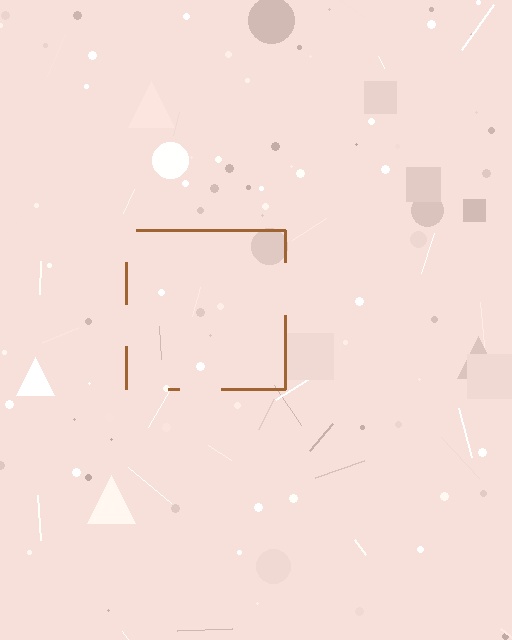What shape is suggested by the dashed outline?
The dashed outline suggests a square.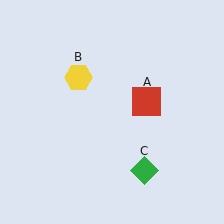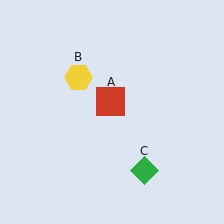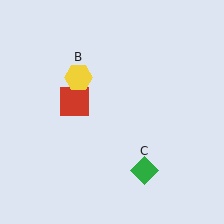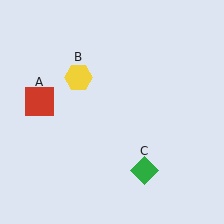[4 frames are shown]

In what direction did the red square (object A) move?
The red square (object A) moved left.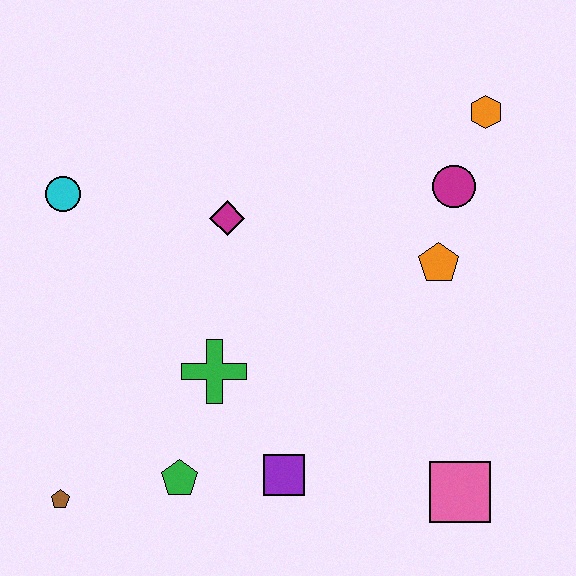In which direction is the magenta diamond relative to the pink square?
The magenta diamond is above the pink square.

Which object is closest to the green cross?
The green pentagon is closest to the green cross.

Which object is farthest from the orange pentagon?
The brown pentagon is farthest from the orange pentagon.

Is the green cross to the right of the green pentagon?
Yes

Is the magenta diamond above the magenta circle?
No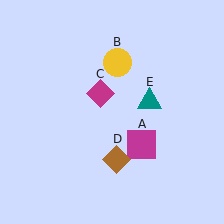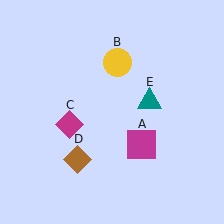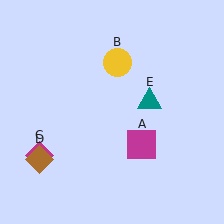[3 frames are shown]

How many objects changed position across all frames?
2 objects changed position: magenta diamond (object C), brown diamond (object D).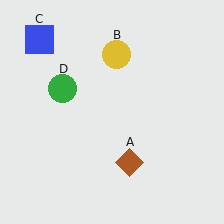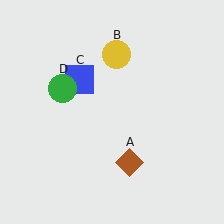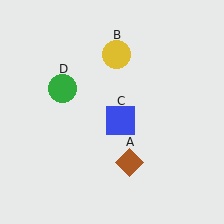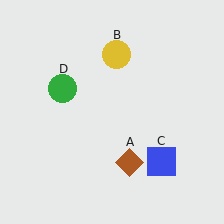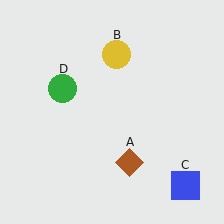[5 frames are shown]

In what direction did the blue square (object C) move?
The blue square (object C) moved down and to the right.